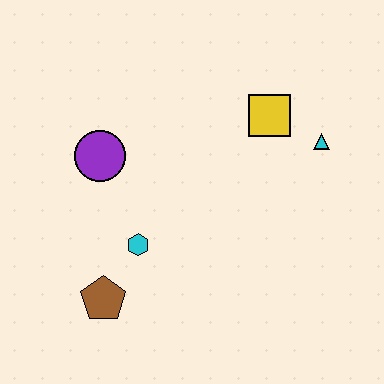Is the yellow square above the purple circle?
Yes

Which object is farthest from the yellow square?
The brown pentagon is farthest from the yellow square.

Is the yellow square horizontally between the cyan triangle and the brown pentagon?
Yes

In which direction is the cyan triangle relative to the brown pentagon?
The cyan triangle is to the right of the brown pentagon.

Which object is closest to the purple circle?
The cyan hexagon is closest to the purple circle.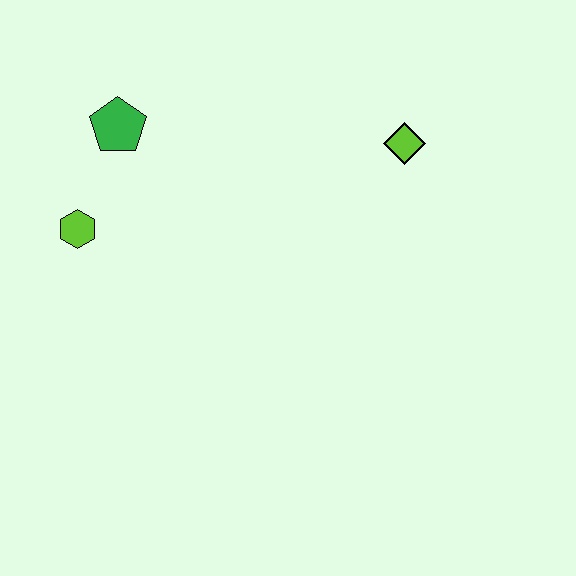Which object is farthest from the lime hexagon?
The lime diamond is farthest from the lime hexagon.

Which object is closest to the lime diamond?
The green pentagon is closest to the lime diamond.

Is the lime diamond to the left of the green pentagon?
No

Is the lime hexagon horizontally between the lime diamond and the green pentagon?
No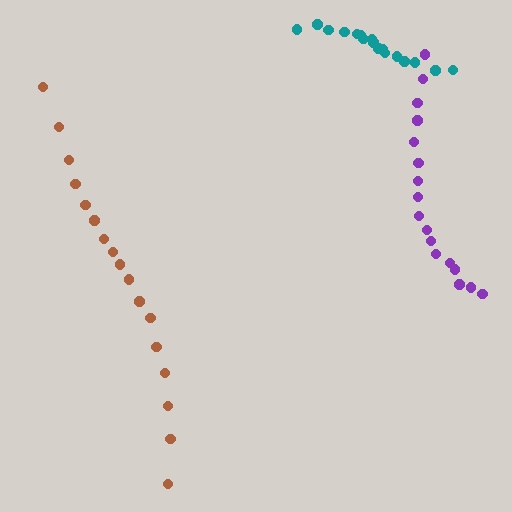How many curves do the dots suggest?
There are 3 distinct paths.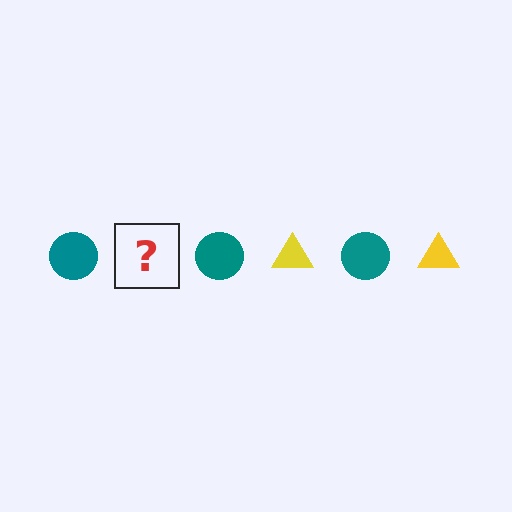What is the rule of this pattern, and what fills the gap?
The rule is that the pattern alternates between teal circle and yellow triangle. The gap should be filled with a yellow triangle.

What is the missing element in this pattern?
The missing element is a yellow triangle.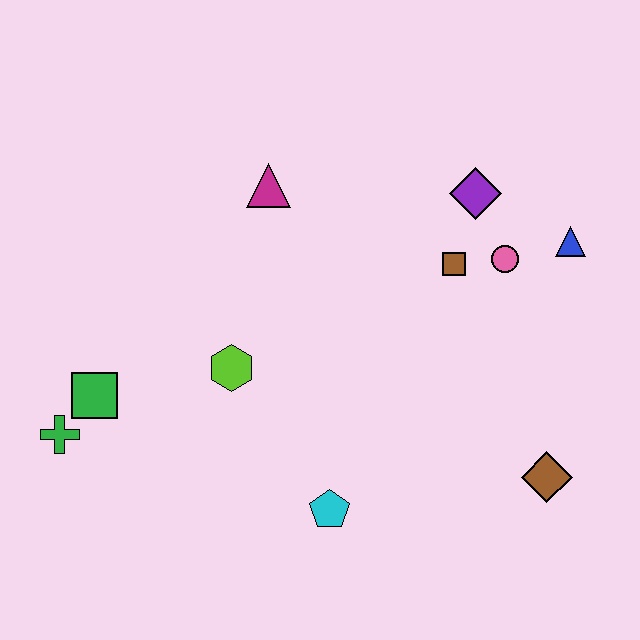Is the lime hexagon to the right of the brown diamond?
No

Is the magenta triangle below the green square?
No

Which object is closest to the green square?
The green cross is closest to the green square.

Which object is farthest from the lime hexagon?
The blue triangle is farthest from the lime hexagon.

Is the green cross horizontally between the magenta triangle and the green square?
No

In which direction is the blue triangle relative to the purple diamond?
The blue triangle is to the right of the purple diamond.